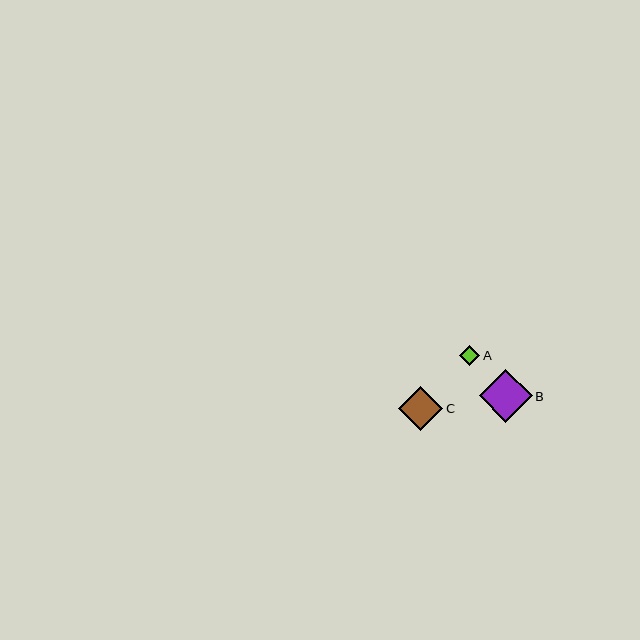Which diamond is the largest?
Diamond B is the largest with a size of approximately 53 pixels.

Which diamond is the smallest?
Diamond A is the smallest with a size of approximately 20 pixels.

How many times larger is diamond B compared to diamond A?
Diamond B is approximately 2.6 times the size of diamond A.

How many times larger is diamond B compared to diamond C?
Diamond B is approximately 1.2 times the size of diamond C.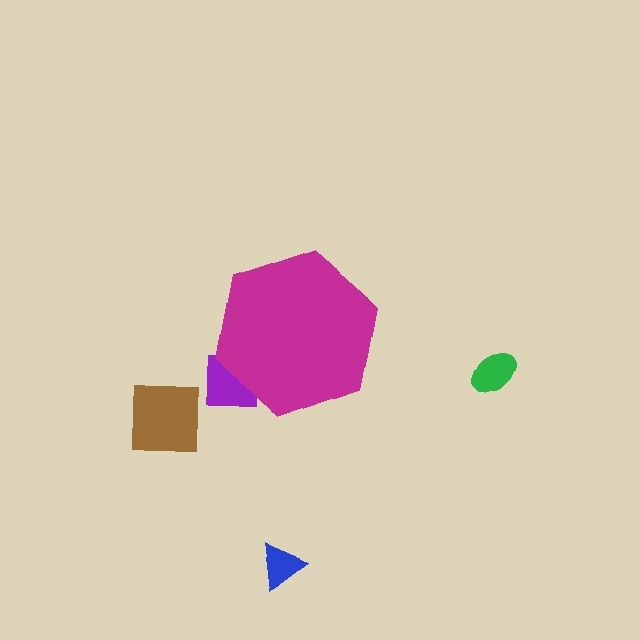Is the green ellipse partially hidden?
No, the green ellipse is fully visible.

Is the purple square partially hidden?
Yes, the purple square is partially hidden behind the magenta hexagon.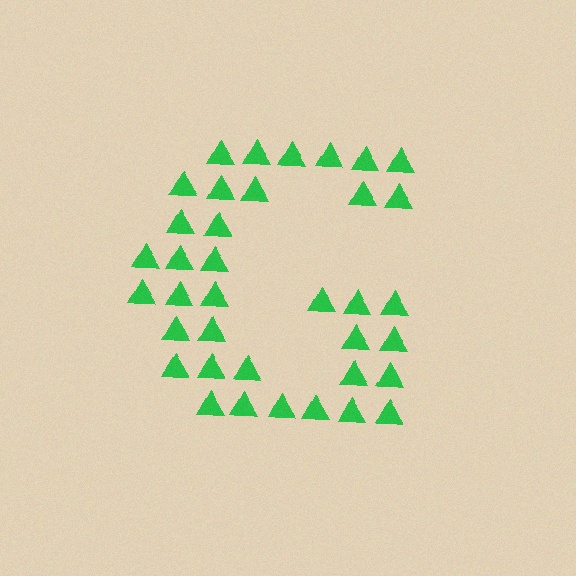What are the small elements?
The small elements are triangles.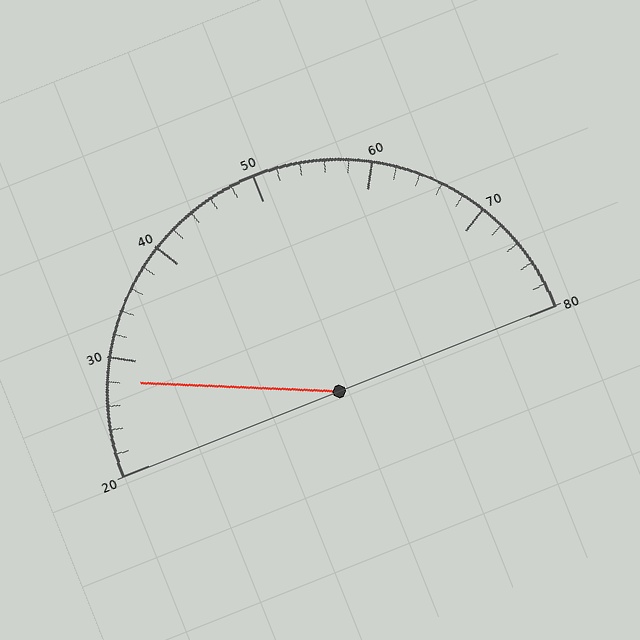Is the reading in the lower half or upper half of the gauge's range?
The reading is in the lower half of the range (20 to 80).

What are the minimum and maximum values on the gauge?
The gauge ranges from 20 to 80.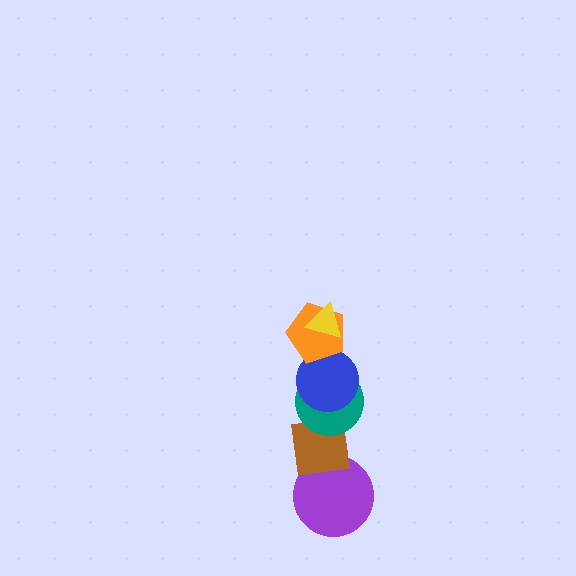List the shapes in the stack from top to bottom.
From top to bottom: the yellow triangle, the orange pentagon, the blue circle, the teal circle, the brown square, the purple circle.